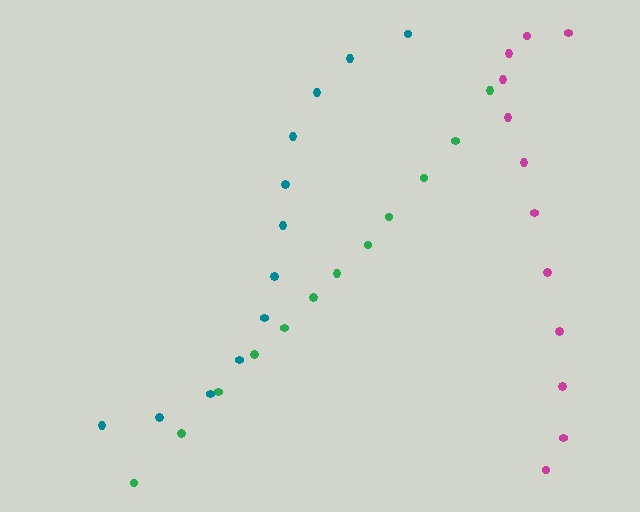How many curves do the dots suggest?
There are 3 distinct paths.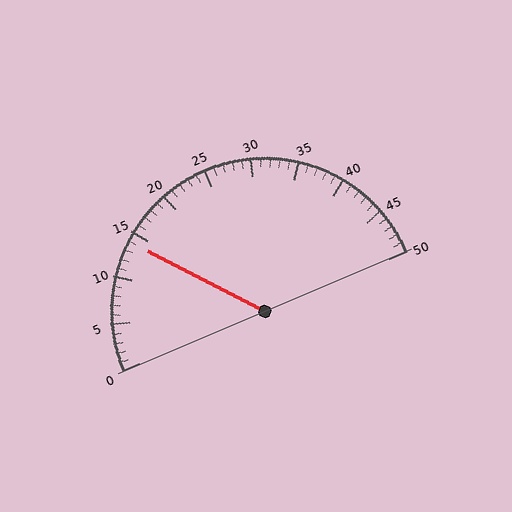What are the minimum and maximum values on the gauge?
The gauge ranges from 0 to 50.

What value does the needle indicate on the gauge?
The needle indicates approximately 14.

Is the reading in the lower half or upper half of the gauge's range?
The reading is in the lower half of the range (0 to 50).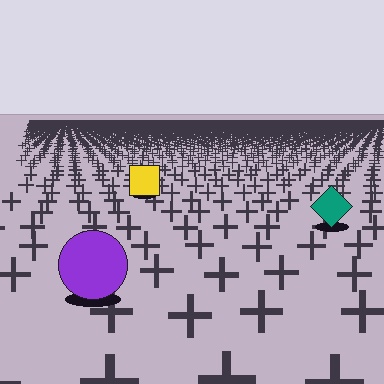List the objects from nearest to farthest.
From nearest to farthest: the purple circle, the teal diamond, the yellow square.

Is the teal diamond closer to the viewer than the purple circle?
No. The purple circle is closer — you can tell from the texture gradient: the ground texture is coarser near it.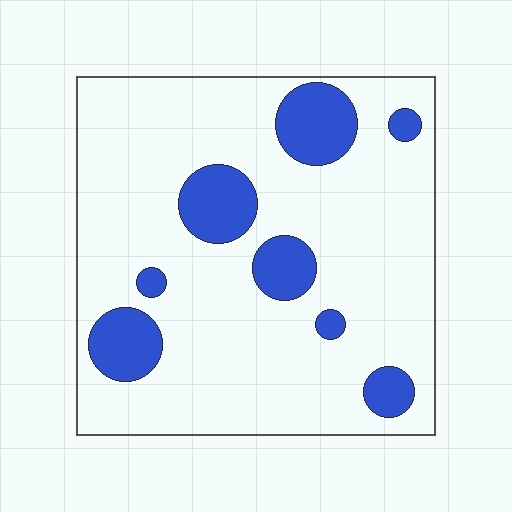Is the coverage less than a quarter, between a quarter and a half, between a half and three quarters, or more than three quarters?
Less than a quarter.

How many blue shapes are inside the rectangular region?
8.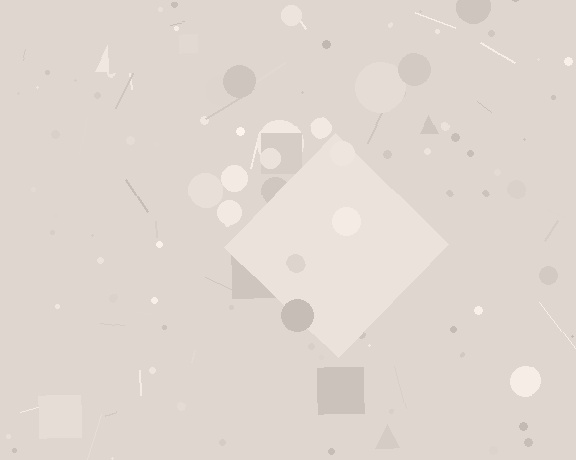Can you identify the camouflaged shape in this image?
The camouflaged shape is a diamond.